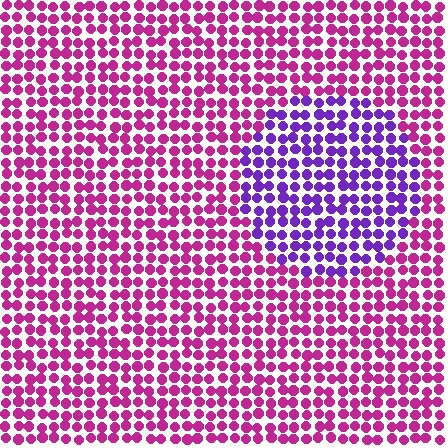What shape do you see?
I see a circle.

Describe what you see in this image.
The image is filled with small magenta elements in a uniform arrangement. A circle-shaped region is visible where the elements are tinted to a slightly different hue, forming a subtle color boundary.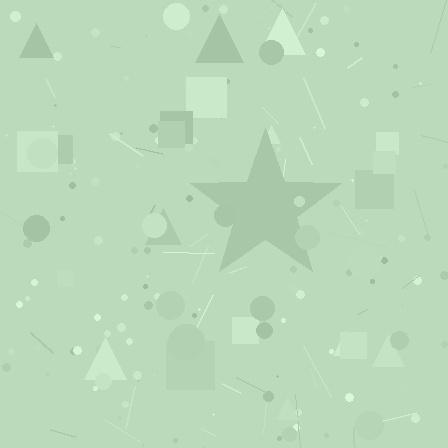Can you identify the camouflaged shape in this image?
The camouflaged shape is a star.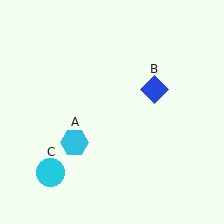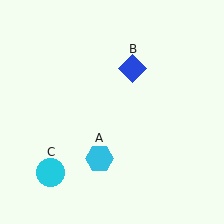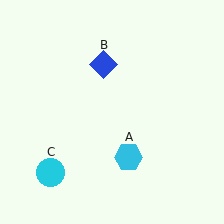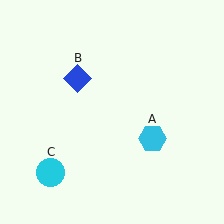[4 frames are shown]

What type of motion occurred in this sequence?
The cyan hexagon (object A), blue diamond (object B) rotated counterclockwise around the center of the scene.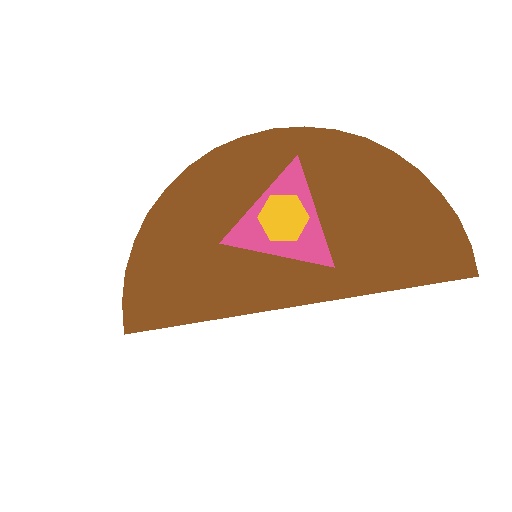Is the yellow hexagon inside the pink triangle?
Yes.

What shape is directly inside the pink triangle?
The yellow hexagon.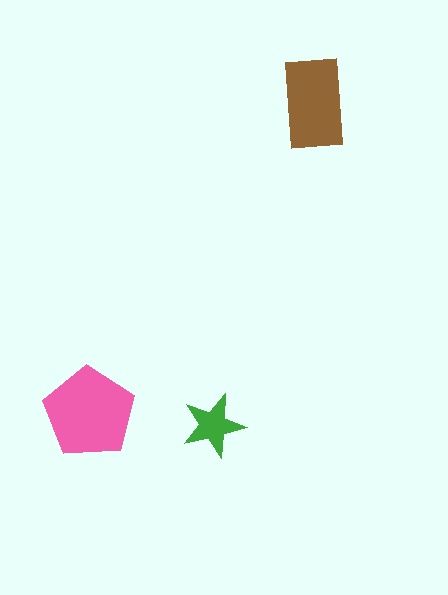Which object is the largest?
The pink pentagon.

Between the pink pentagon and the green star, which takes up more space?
The pink pentagon.